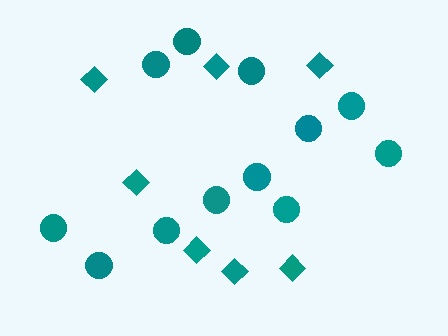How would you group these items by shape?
There are 2 groups: one group of diamonds (7) and one group of circles (12).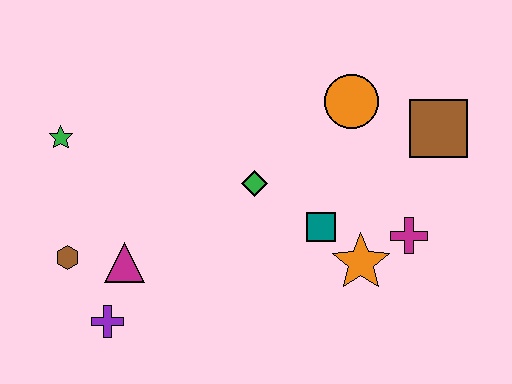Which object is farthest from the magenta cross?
The green star is farthest from the magenta cross.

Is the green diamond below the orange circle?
Yes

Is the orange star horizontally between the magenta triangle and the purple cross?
No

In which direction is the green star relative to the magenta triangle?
The green star is above the magenta triangle.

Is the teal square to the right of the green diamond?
Yes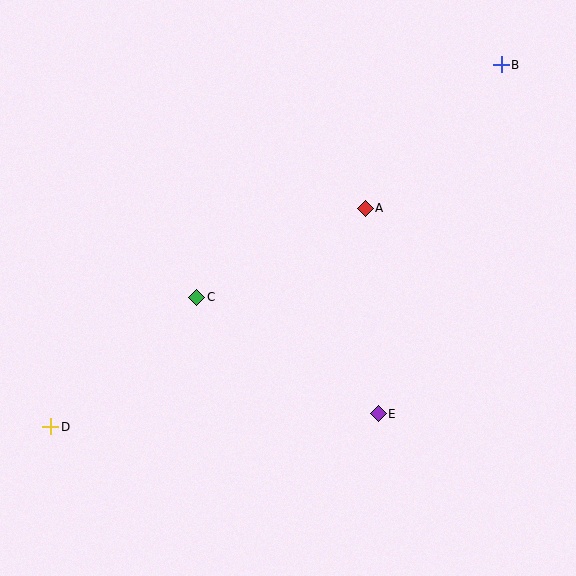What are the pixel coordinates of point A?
Point A is at (365, 208).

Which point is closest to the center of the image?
Point C at (197, 297) is closest to the center.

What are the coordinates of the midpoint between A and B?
The midpoint between A and B is at (433, 136).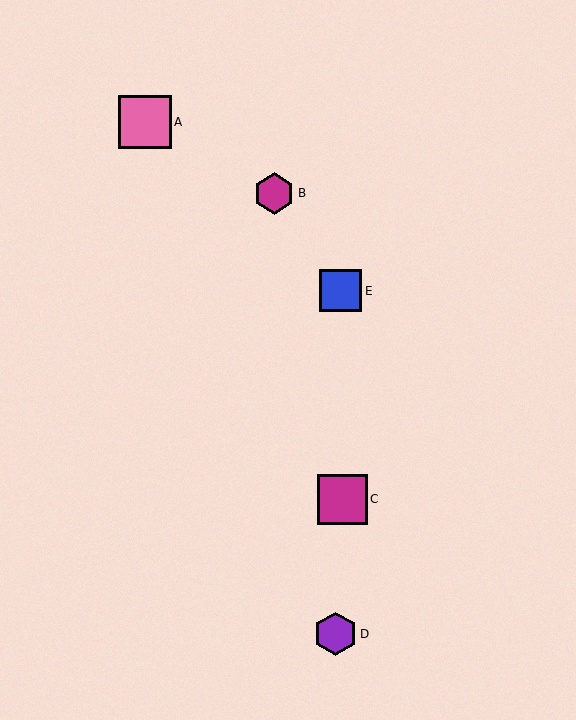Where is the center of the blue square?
The center of the blue square is at (341, 291).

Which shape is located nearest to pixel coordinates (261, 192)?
The magenta hexagon (labeled B) at (274, 193) is nearest to that location.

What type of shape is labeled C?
Shape C is a magenta square.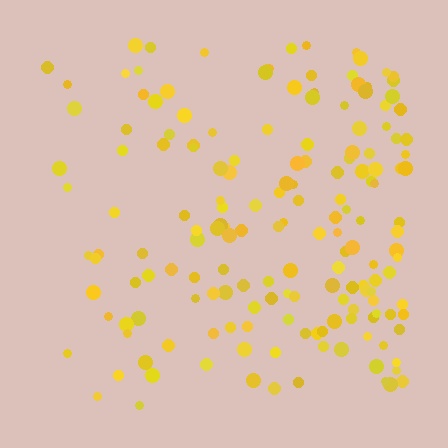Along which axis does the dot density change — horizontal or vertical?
Horizontal.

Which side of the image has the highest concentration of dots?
The right.